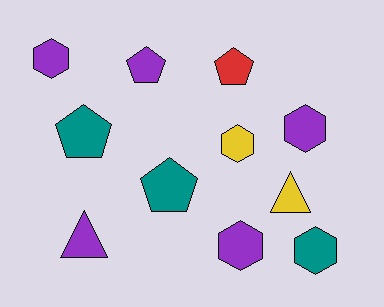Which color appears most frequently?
Purple, with 5 objects.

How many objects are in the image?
There are 11 objects.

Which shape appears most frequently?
Hexagon, with 5 objects.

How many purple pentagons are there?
There is 1 purple pentagon.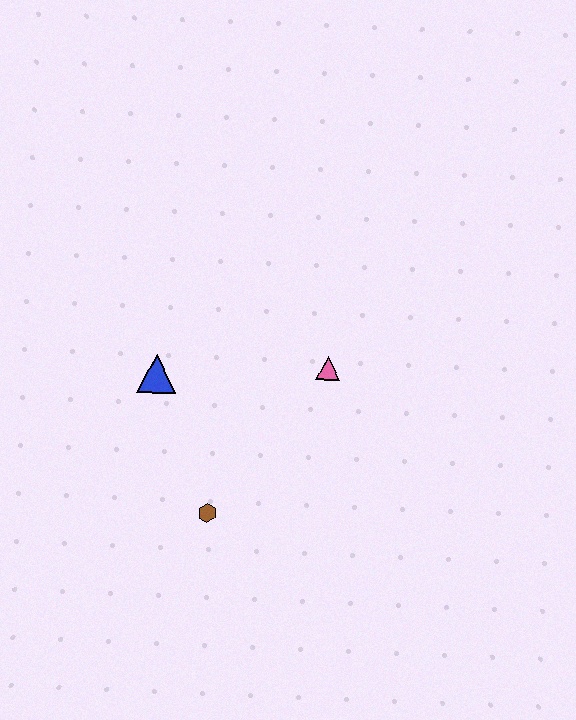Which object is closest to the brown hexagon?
The blue triangle is closest to the brown hexagon.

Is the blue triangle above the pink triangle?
No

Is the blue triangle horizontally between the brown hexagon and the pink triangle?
No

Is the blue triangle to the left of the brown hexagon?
Yes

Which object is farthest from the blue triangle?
The pink triangle is farthest from the blue triangle.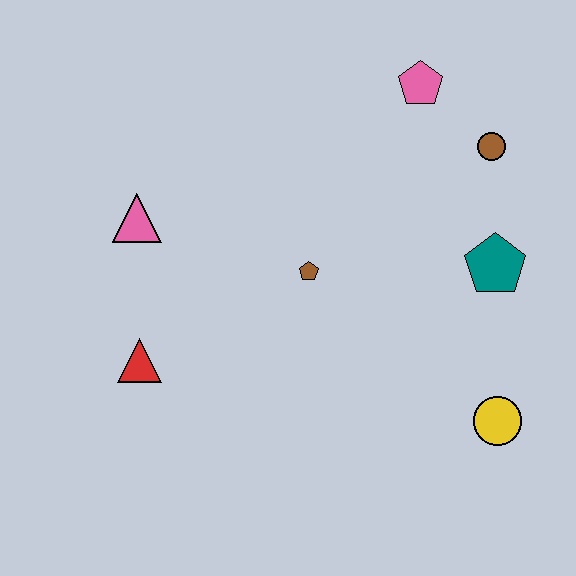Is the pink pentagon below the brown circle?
No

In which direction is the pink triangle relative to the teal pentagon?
The pink triangle is to the left of the teal pentagon.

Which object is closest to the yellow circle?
The teal pentagon is closest to the yellow circle.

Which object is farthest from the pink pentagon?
The red triangle is farthest from the pink pentagon.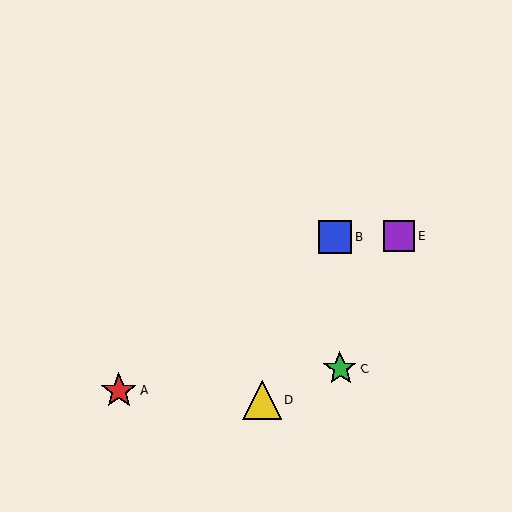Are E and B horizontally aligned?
Yes, both are at y≈236.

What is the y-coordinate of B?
Object B is at y≈237.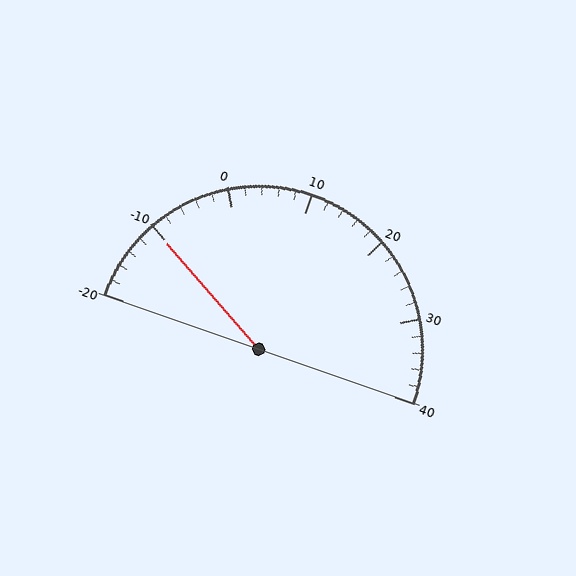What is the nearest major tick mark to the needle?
The nearest major tick mark is -10.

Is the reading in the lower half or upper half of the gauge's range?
The reading is in the lower half of the range (-20 to 40).